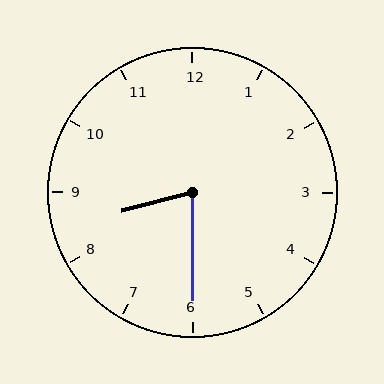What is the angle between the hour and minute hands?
Approximately 75 degrees.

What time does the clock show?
8:30.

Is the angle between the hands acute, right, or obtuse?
It is acute.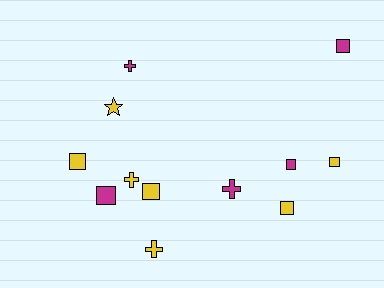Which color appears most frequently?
Yellow, with 7 objects.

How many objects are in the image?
There are 12 objects.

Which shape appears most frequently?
Square, with 7 objects.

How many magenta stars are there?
There are no magenta stars.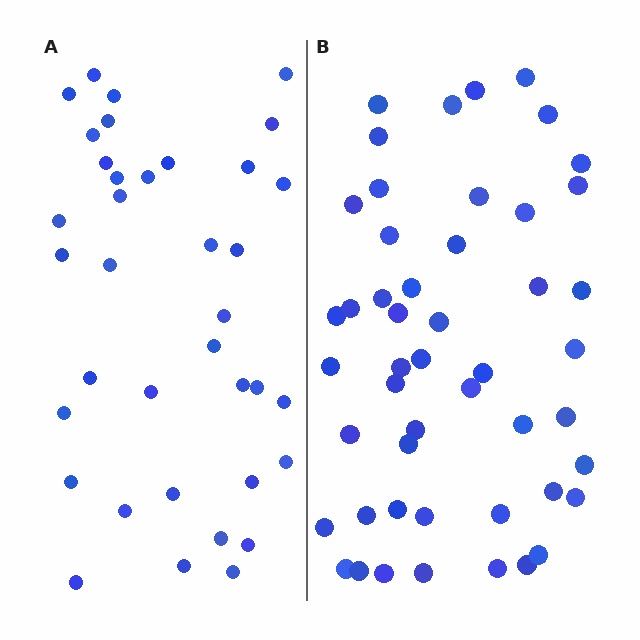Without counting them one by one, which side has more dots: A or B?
Region B (the right region) has more dots.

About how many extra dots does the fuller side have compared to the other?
Region B has roughly 12 or so more dots than region A.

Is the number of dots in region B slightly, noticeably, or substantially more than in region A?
Region B has noticeably more, but not dramatically so. The ratio is roughly 1.3 to 1.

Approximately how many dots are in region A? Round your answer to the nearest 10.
About 40 dots. (The exact count is 37, which rounds to 40.)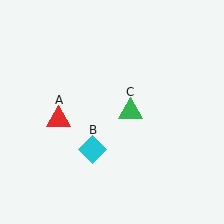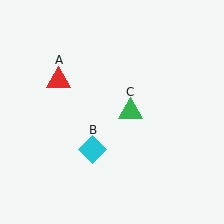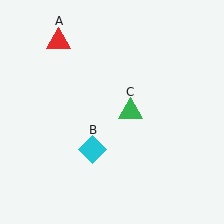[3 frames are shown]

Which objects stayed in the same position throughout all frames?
Cyan diamond (object B) and green triangle (object C) remained stationary.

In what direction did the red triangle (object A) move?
The red triangle (object A) moved up.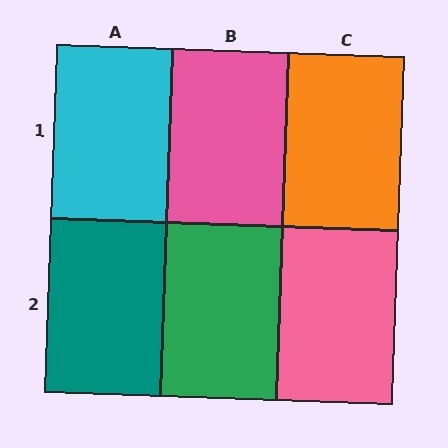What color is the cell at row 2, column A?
Teal.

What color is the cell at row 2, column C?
Pink.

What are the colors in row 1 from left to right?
Cyan, pink, orange.